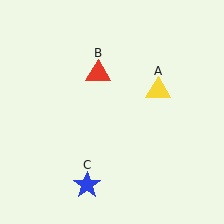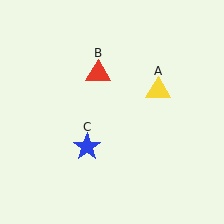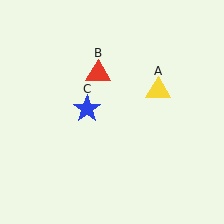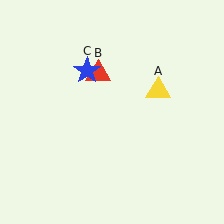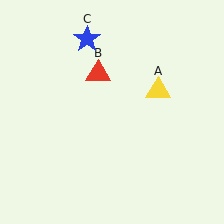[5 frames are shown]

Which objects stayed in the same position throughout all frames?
Yellow triangle (object A) and red triangle (object B) remained stationary.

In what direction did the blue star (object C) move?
The blue star (object C) moved up.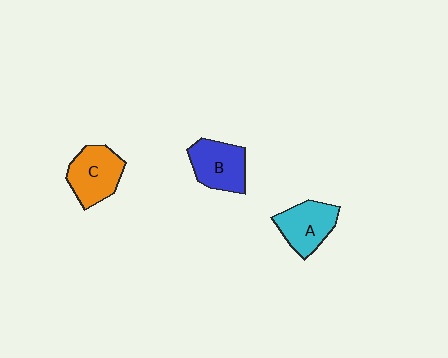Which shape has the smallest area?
Shape A (cyan).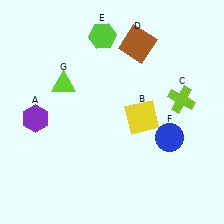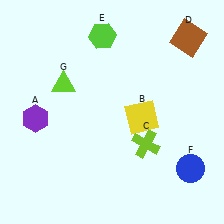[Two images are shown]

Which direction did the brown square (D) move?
The brown square (D) moved right.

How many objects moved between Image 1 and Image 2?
3 objects moved between the two images.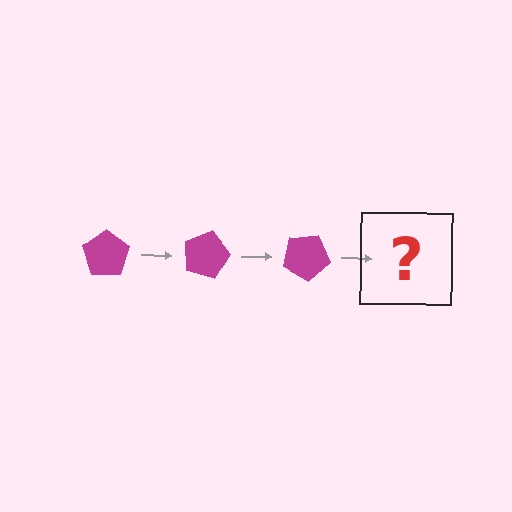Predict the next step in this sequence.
The next step is a magenta pentagon rotated 45 degrees.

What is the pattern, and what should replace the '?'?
The pattern is that the pentagon rotates 15 degrees each step. The '?' should be a magenta pentagon rotated 45 degrees.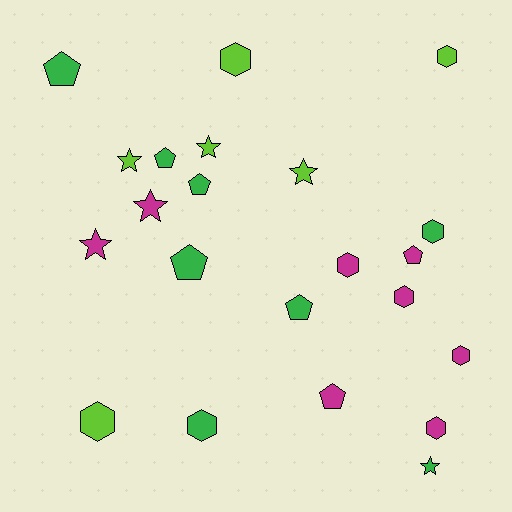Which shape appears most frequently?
Hexagon, with 9 objects.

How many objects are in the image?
There are 22 objects.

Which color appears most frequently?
Green, with 8 objects.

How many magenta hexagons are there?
There are 4 magenta hexagons.